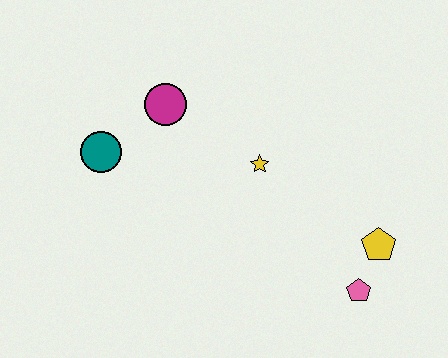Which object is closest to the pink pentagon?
The yellow pentagon is closest to the pink pentagon.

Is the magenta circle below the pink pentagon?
No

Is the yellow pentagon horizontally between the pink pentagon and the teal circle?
No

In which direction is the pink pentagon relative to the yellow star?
The pink pentagon is below the yellow star.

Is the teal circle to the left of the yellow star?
Yes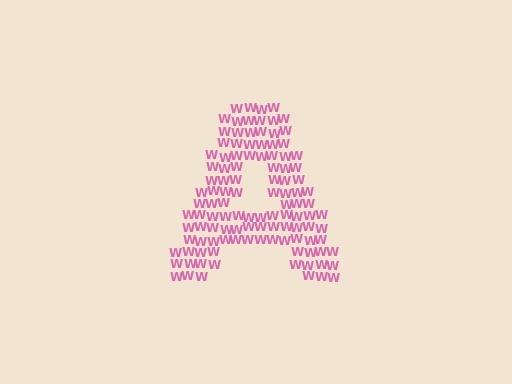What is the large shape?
The large shape is the letter A.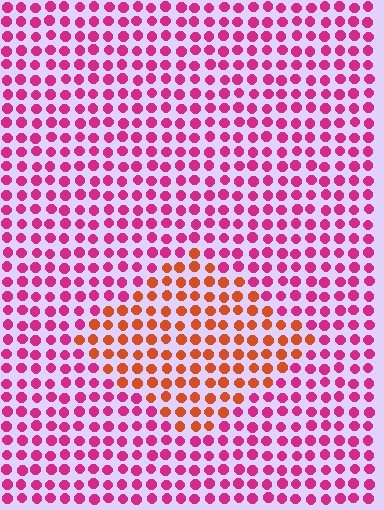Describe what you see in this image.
The image is filled with small magenta elements in a uniform arrangement. A diamond-shaped region is visible where the elements are tinted to a slightly different hue, forming a subtle color boundary.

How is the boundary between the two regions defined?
The boundary is defined purely by a slight shift in hue (about 48 degrees). Spacing, size, and orientation are identical on both sides.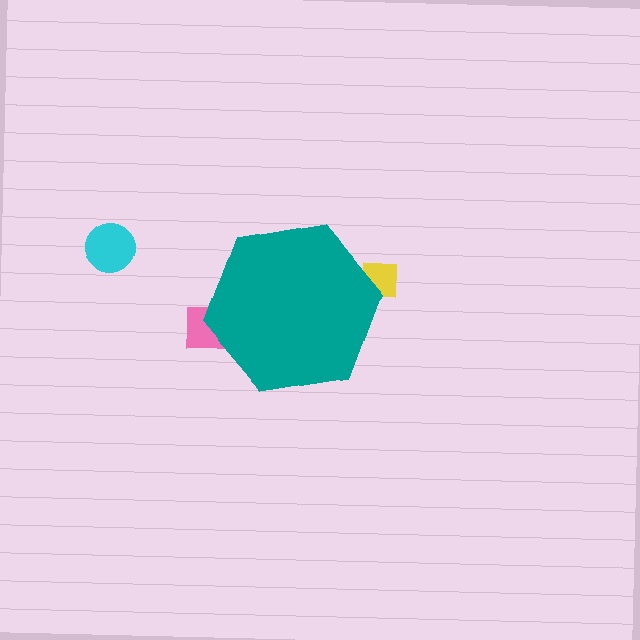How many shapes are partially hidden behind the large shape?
2 shapes are partially hidden.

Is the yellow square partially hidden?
Yes, the yellow square is partially hidden behind the teal hexagon.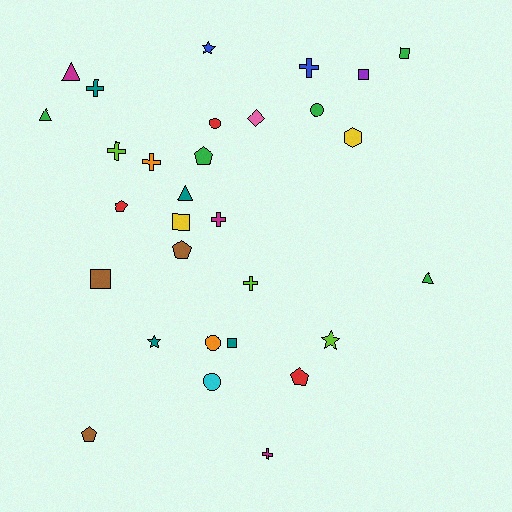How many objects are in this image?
There are 30 objects.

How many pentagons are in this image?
There are 5 pentagons.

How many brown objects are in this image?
There are 3 brown objects.